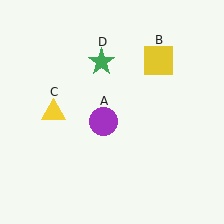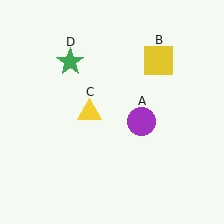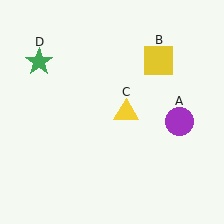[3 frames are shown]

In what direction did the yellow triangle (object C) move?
The yellow triangle (object C) moved right.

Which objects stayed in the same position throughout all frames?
Yellow square (object B) remained stationary.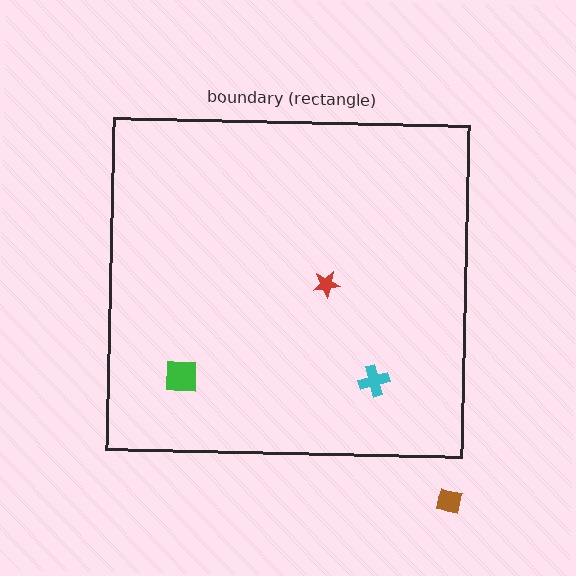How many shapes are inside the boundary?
3 inside, 1 outside.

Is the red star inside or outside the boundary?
Inside.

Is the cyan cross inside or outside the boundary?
Inside.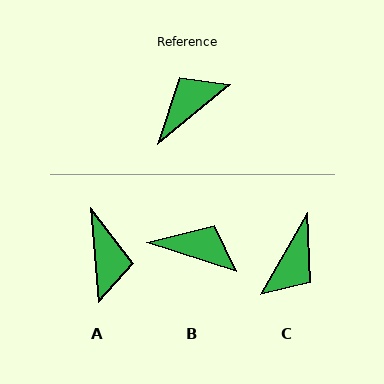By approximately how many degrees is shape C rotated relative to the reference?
Approximately 159 degrees clockwise.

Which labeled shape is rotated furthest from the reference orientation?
C, about 159 degrees away.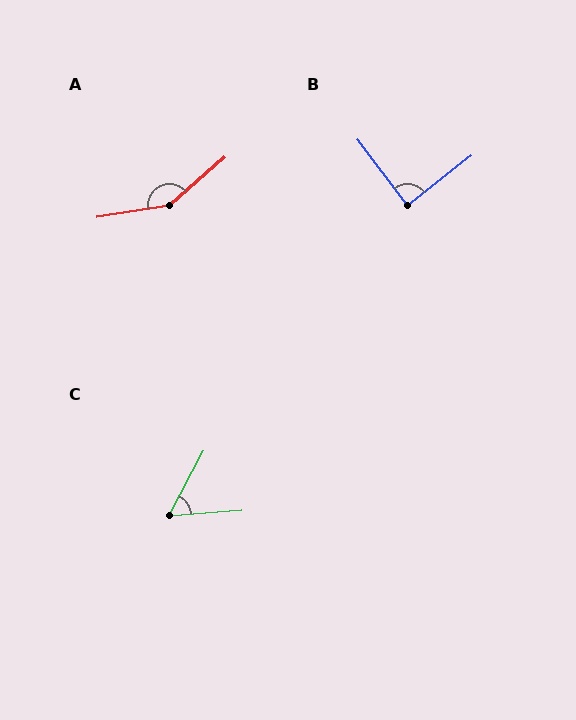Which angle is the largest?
A, at approximately 148 degrees.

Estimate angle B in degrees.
Approximately 90 degrees.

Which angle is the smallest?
C, at approximately 57 degrees.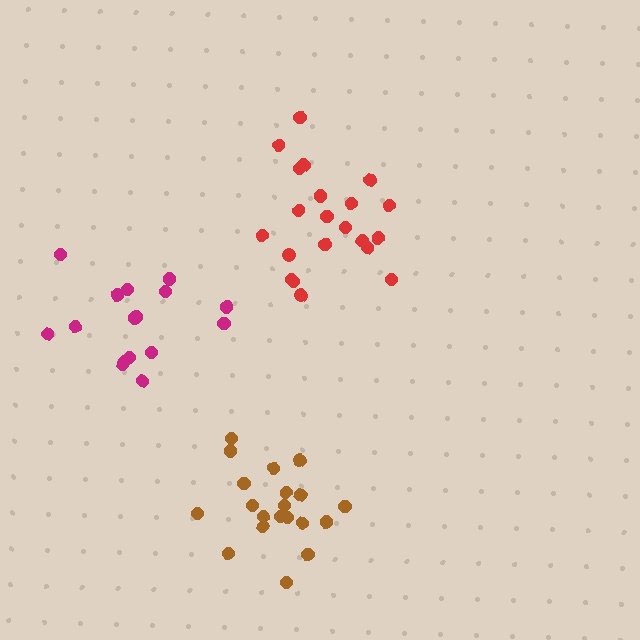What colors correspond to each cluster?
The clusters are colored: magenta, red, brown.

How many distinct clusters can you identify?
There are 3 distinct clusters.